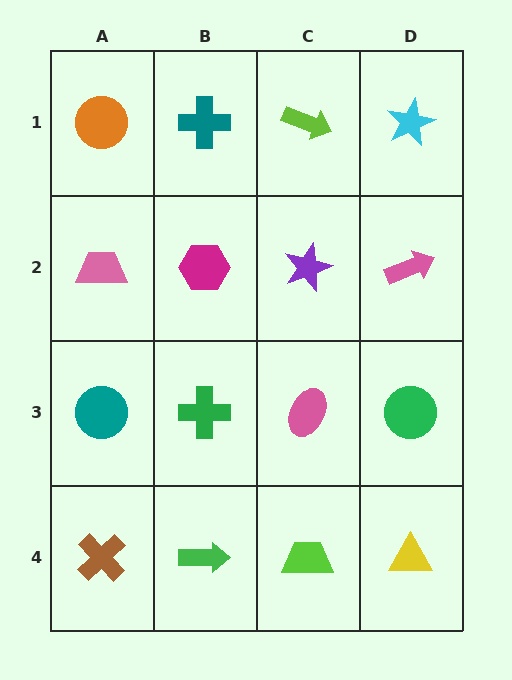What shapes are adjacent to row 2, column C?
A lime arrow (row 1, column C), a pink ellipse (row 3, column C), a magenta hexagon (row 2, column B), a pink arrow (row 2, column D).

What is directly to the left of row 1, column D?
A lime arrow.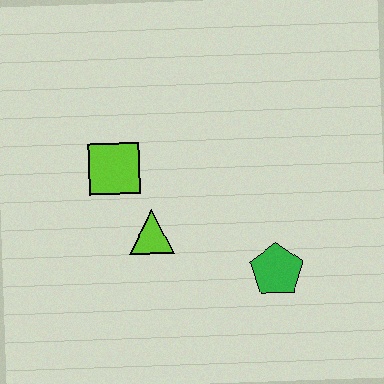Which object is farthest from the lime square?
The green pentagon is farthest from the lime square.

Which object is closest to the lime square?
The lime triangle is closest to the lime square.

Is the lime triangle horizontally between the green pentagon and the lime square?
Yes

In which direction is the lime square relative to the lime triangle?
The lime square is above the lime triangle.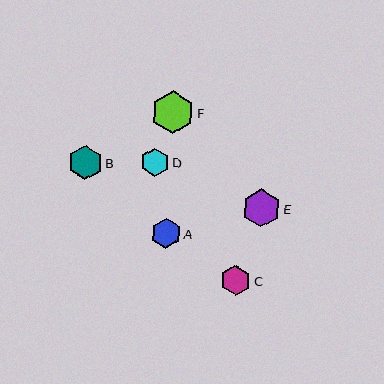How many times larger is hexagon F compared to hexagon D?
Hexagon F is approximately 1.5 times the size of hexagon D.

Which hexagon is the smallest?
Hexagon D is the smallest with a size of approximately 28 pixels.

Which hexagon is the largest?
Hexagon F is the largest with a size of approximately 43 pixels.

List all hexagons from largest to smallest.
From largest to smallest: F, E, B, C, A, D.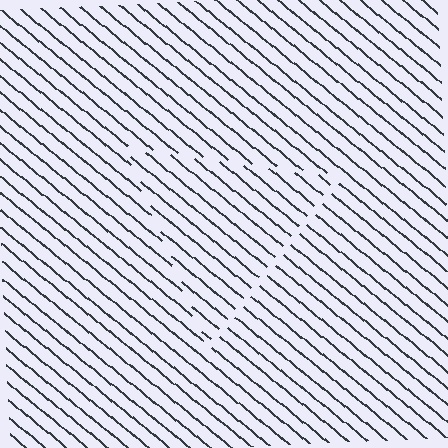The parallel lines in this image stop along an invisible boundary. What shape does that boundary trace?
An illusory triangle. The interior of the shape contains the same grating, shifted by half a period — the contour is defined by the phase discontinuity where line-ends from the inner and outer gratings abut.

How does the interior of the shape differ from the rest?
The interior of the shape contains the same grating, shifted by half a period — the contour is defined by the phase discontinuity where line-ends from the inner and outer gratings abut.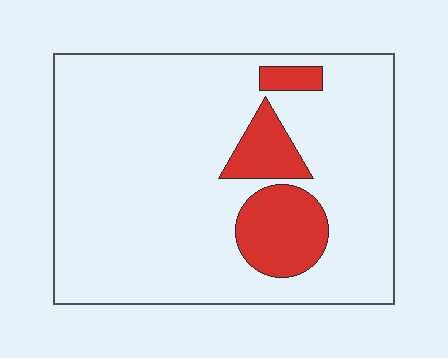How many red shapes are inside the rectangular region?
3.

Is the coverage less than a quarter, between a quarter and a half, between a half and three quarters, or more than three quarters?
Less than a quarter.